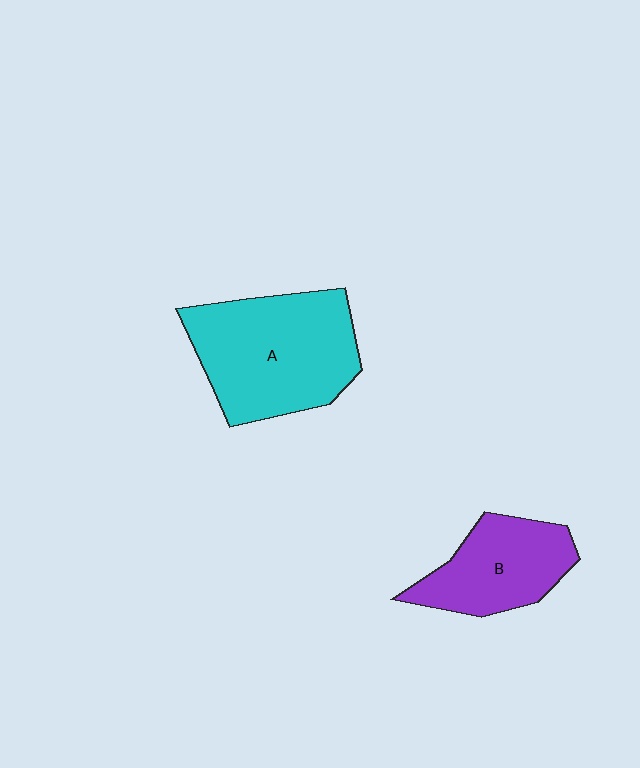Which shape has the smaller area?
Shape B (purple).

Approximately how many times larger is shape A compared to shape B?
Approximately 1.6 times.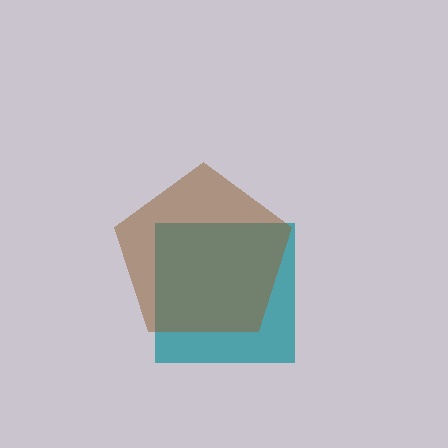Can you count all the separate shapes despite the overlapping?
Yes, there are 2 separate shapes.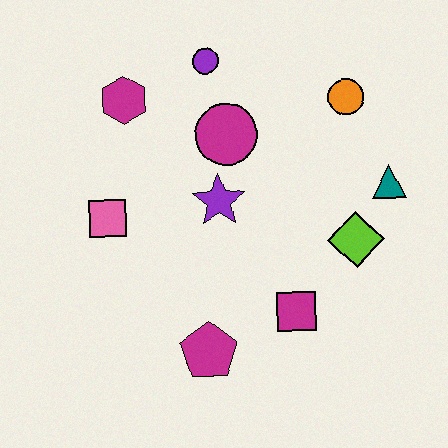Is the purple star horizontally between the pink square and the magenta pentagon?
No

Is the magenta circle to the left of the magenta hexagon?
No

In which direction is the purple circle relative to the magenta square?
The purple circle is above the magenta square.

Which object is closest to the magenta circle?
The purple star is closest to the magenta circle.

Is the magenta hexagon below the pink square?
No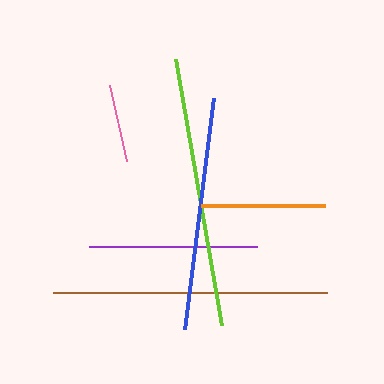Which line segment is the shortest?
The pink line is the shortest at approximately 79 pixels.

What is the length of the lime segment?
The lime segment is approximately 270 pixels long.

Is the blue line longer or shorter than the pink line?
The blue line is longer than the pink line.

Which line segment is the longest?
The brown line is the longest at approximately 274 pixels.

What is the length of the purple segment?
The purple segment is approximately 167 pixels long.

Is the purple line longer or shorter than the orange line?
The purple line is longer than the orange line.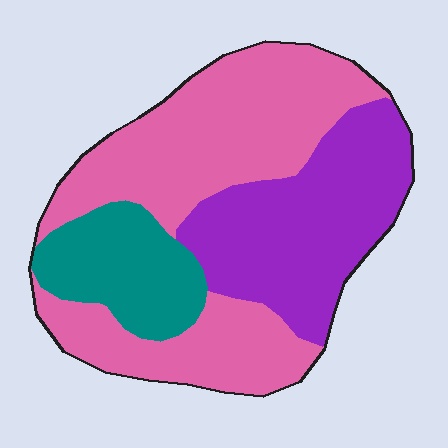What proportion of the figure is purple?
Purple covers 32% of the figure.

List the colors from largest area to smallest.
From largest to smallest: pink, purple, teal.